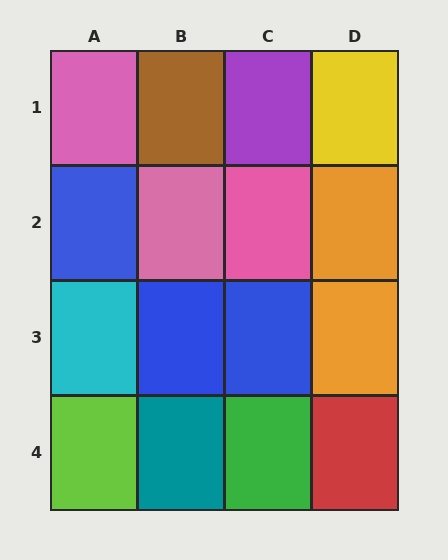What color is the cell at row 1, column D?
Yellow.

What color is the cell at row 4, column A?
Lime.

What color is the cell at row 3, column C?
Blue.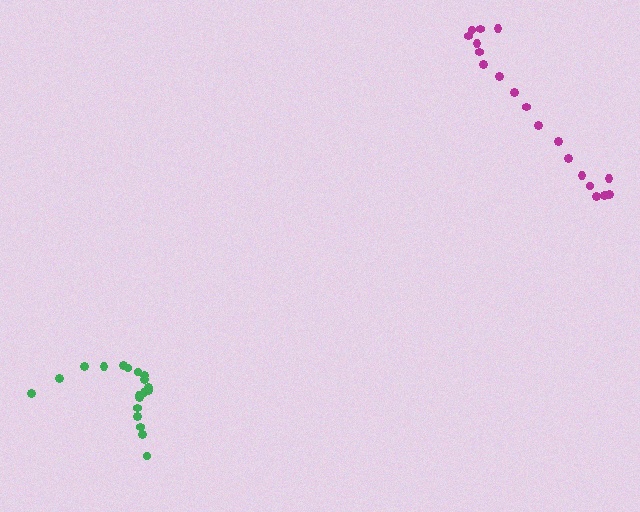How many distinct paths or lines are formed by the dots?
There are 2 distinct paths.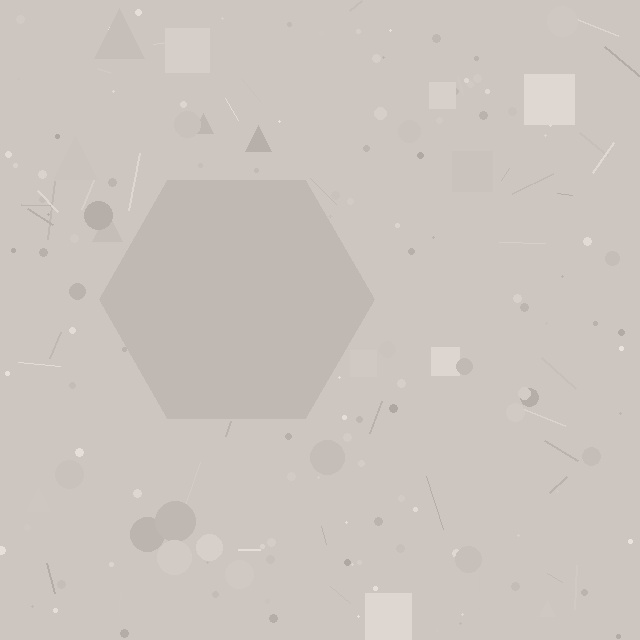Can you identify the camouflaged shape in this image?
The camouflaged shape is a hexagon.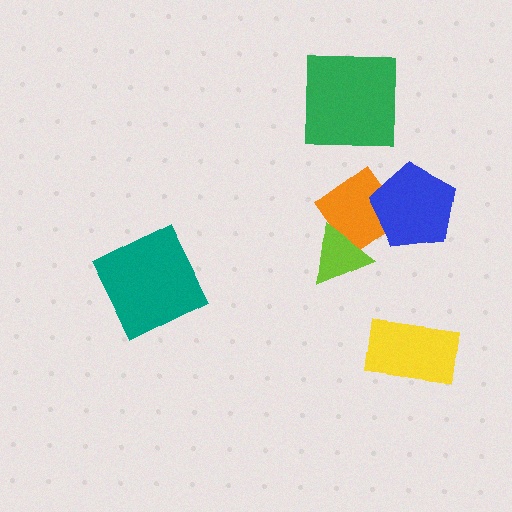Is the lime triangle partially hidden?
No, no other shape covers it.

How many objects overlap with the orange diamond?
2 objects overlap with the orange diamond.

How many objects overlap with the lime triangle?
1 object overlaps with the lime triangle.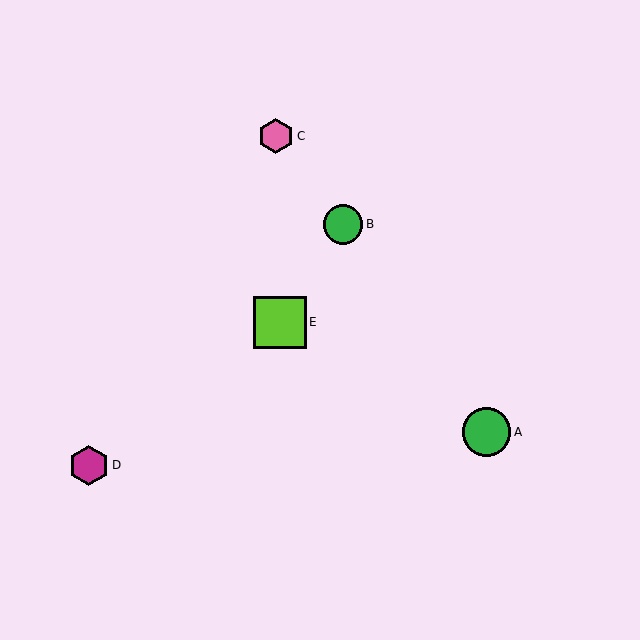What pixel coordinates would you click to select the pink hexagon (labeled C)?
Click at (276, 136) to select the pink hexagon C.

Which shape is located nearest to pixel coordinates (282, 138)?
The pink hexagon (labeled C) at (276, 136) is nearest to that location.